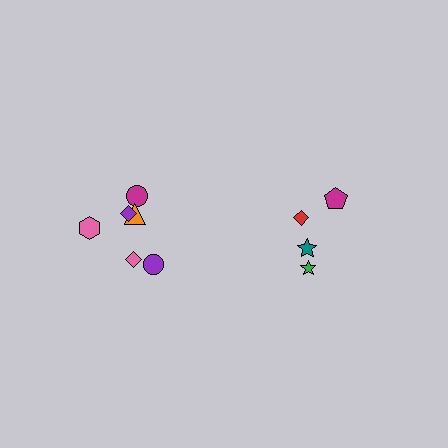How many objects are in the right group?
There are 4 objects.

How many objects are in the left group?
There are 6 objects.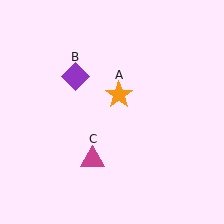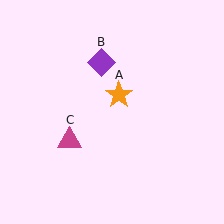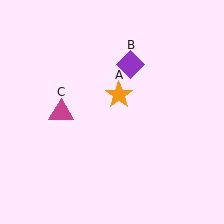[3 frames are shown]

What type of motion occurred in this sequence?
The purple diamond (object B), magenta triangle (object C) rotated clockwise around the center of the scene.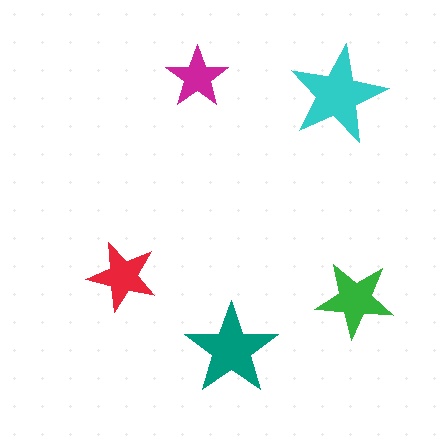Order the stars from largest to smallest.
the cyan one, the teal one, the green one, the red one, the magenta one.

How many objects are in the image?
There are 5 objects in the image.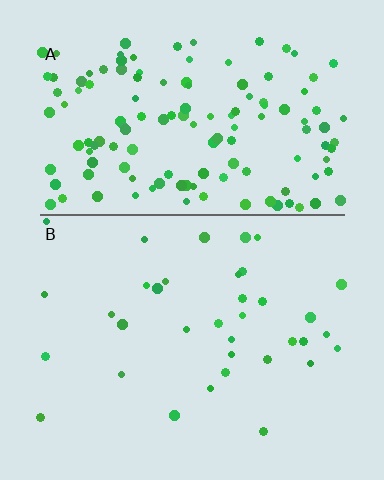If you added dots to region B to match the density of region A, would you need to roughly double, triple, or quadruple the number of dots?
Approximately quadruple.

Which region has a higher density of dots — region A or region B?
A (the top).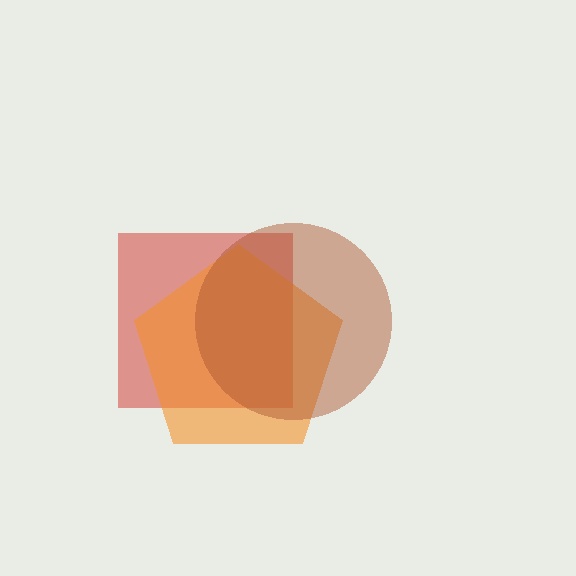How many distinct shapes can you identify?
There are 3 distinct shapes: a red square, an orange pentagon, a brown circle.